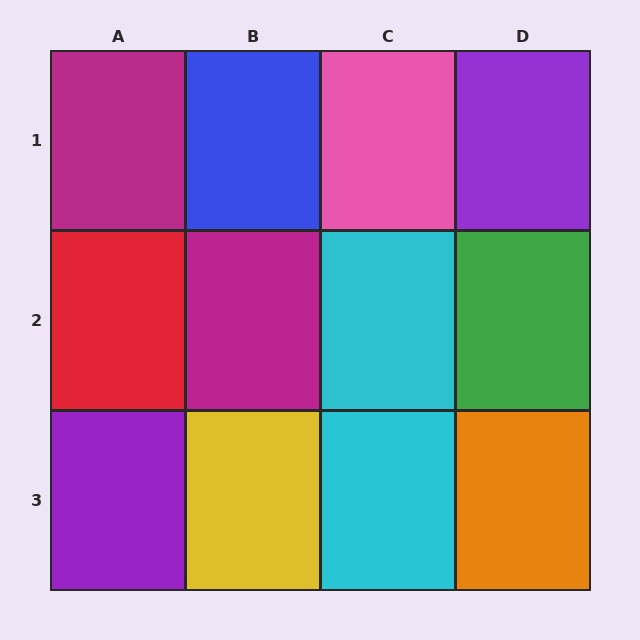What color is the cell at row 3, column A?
Purple.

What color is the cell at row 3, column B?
Yellow.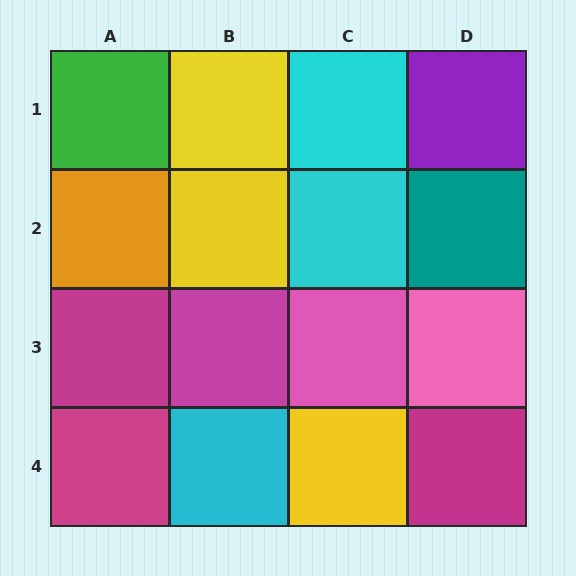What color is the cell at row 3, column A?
Magenta.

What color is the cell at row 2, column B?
Yellow.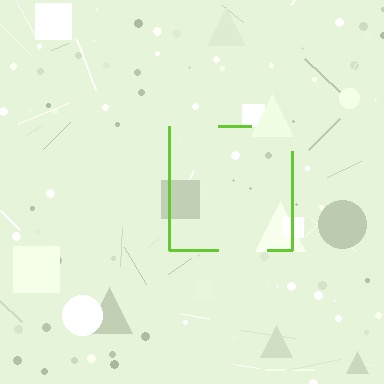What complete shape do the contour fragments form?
The contour fragments form a square.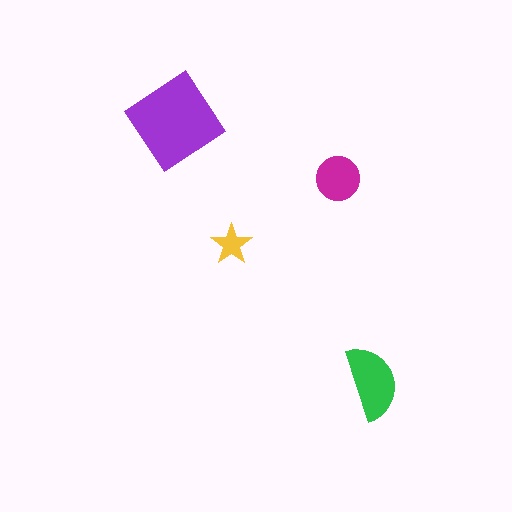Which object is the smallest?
The yellow star.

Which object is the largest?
The purple diamond.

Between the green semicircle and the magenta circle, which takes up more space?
The green semicircle.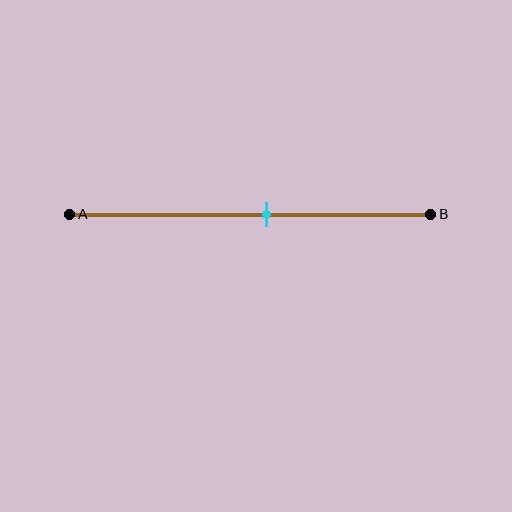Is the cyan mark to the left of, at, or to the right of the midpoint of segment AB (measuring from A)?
The cyan mark is to the right of the midpoint of segment AB.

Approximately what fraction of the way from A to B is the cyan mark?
The cyan mark is approximately 55% of the way from A to B.